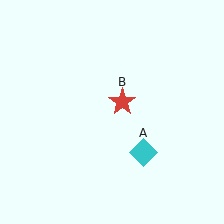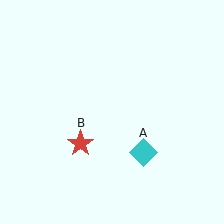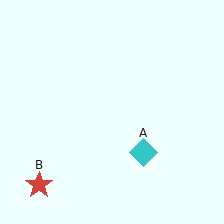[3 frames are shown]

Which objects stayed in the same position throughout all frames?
Cyan diamond (object A) remained stationary.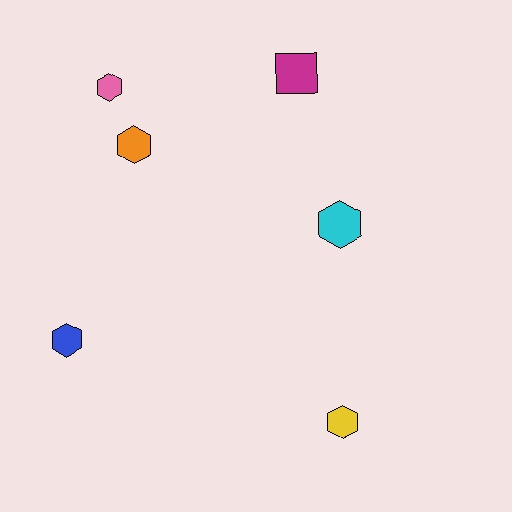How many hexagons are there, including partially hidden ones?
There are 5 hexagons.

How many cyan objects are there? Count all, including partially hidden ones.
There is 1 cyan object.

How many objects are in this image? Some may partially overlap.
There are 6 objects.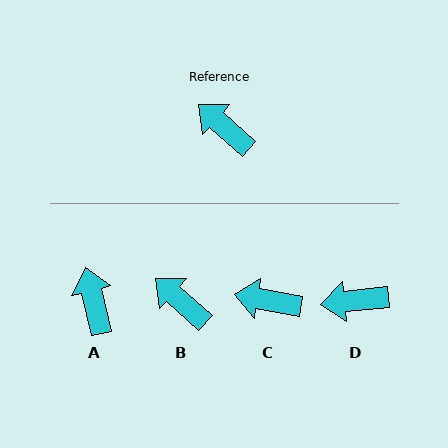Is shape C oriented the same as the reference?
No, it is off by about 32 degrees.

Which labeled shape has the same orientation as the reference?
B.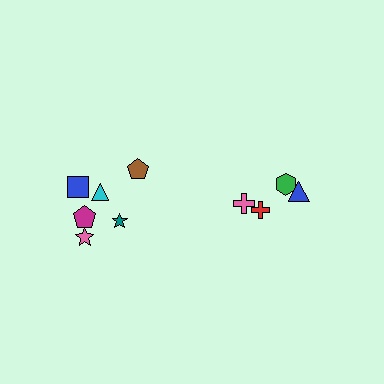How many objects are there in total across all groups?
There are 10 objects.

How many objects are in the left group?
There are 6 objects.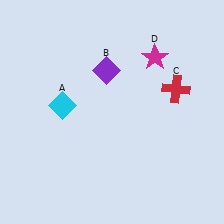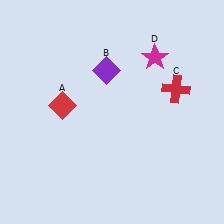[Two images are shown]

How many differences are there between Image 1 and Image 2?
There is 1 difference between the two images.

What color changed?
The diamond (A) changed from cyan in Image 1 to red in Image 2.